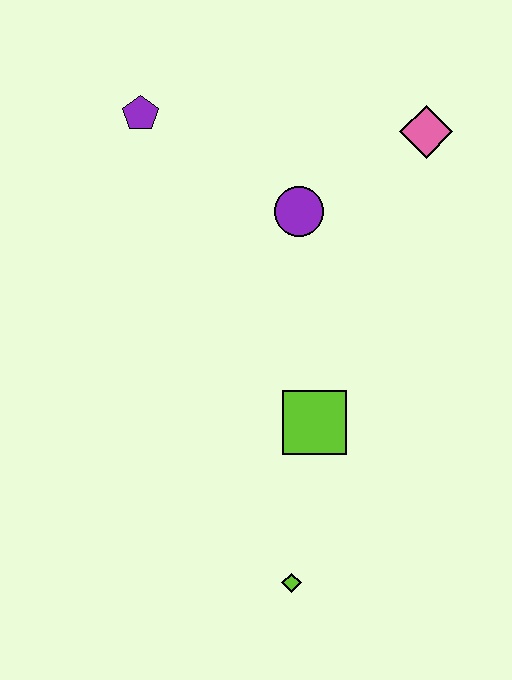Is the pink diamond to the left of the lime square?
No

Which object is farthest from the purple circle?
The lime diamond is farthest from the purple circle.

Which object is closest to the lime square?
The lime diamond is closest to the lime square.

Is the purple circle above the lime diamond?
Yes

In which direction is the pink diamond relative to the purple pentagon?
The pink diamond is to the right of the purple pentagon.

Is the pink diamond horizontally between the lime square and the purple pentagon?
No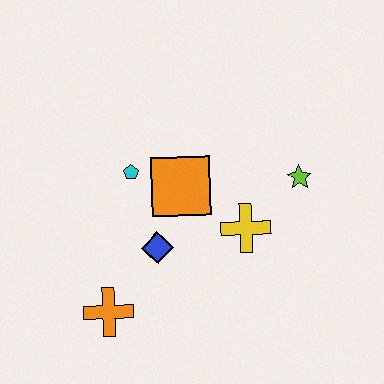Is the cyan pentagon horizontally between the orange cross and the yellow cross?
Yes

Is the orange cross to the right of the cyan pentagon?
No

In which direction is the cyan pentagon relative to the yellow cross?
The cyan pentagon is to the left of the yellow cross.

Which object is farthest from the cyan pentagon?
The lime star is farthest from the cyan pentagon.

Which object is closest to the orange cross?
The blue diamond is closest to the orange cross.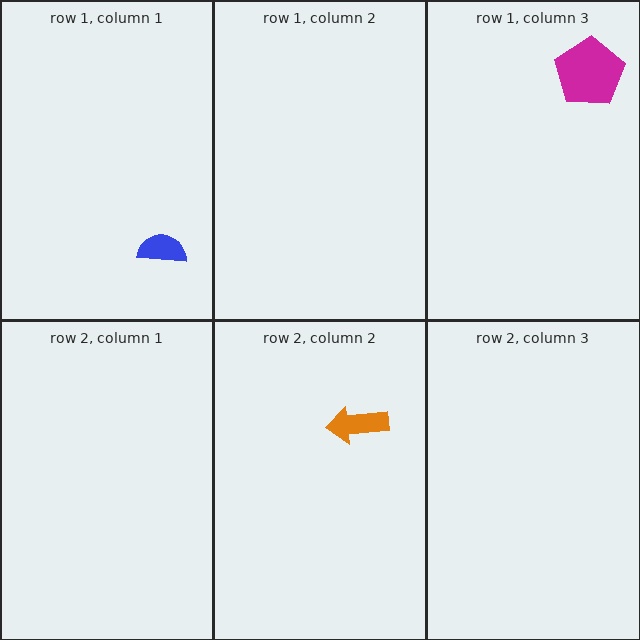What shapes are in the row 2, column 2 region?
The orange arrow.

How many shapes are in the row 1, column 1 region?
1.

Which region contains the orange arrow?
The row 2, column 2 region.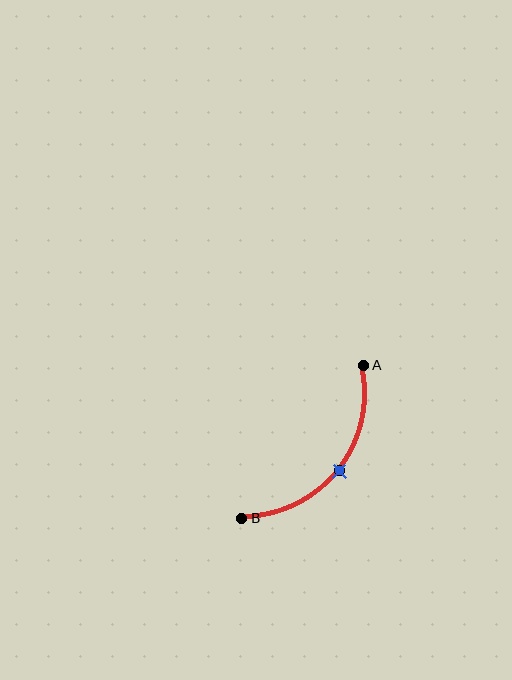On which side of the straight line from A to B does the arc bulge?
The arc bulges below and to the right of the straight line connecting A and B.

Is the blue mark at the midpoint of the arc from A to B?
Yes. The blue mark lies on the arc at equal arc-length from both A and B — it is the arc midpoint.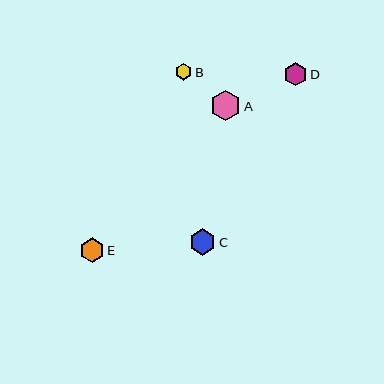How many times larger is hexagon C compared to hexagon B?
Hexagon C is approximately 1.6 times the size of hexagon B.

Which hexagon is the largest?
Hexagon A is the largest with a size of approximately 30 pixels.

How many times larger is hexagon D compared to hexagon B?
Hexagon D is approximately 1.4 times the size of hexagon B.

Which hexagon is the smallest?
Hexagon B is the smallest with a size of approximately 17 pixels.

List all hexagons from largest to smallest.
From largest to smallest: A, C, E, D, B.